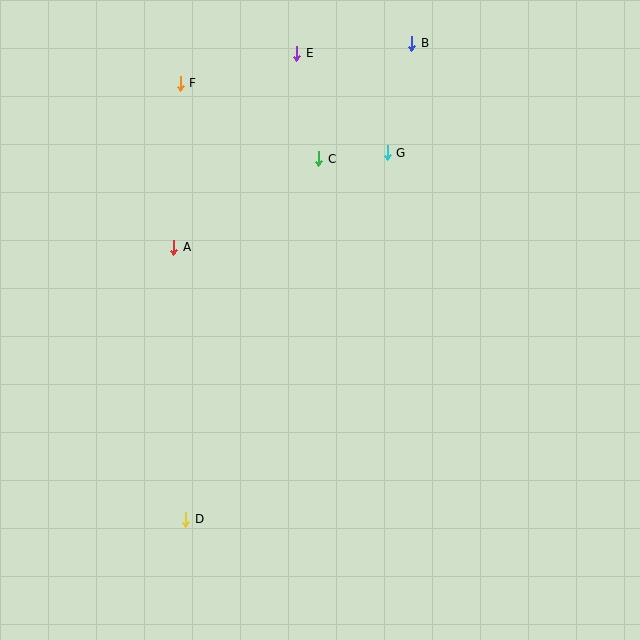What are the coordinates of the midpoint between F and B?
The midpoint between F and B is at (296, 63).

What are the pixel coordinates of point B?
Point B is at (412, 43).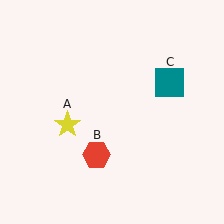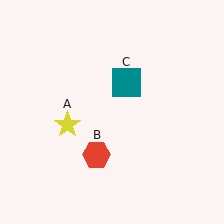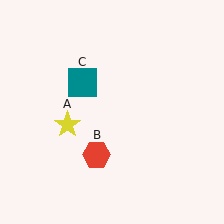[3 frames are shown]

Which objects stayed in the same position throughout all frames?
Yellow star (object A) and red hexagon (object B) remained stationary.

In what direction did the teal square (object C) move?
The teal square (object C) moved left.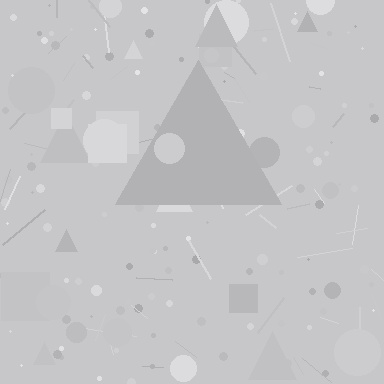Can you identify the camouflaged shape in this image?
The camouflaged shape is a triangle.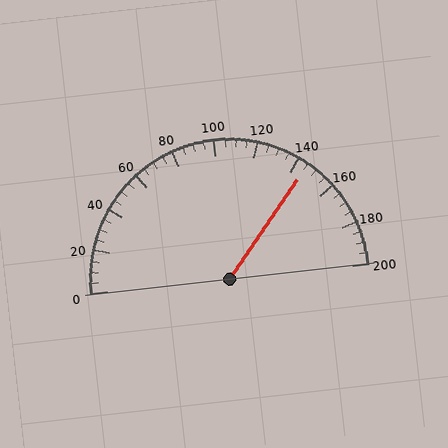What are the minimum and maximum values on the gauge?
The gauge ranges from 0 to 200.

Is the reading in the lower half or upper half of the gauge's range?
The reading is in the upper half of the range (0 to 200).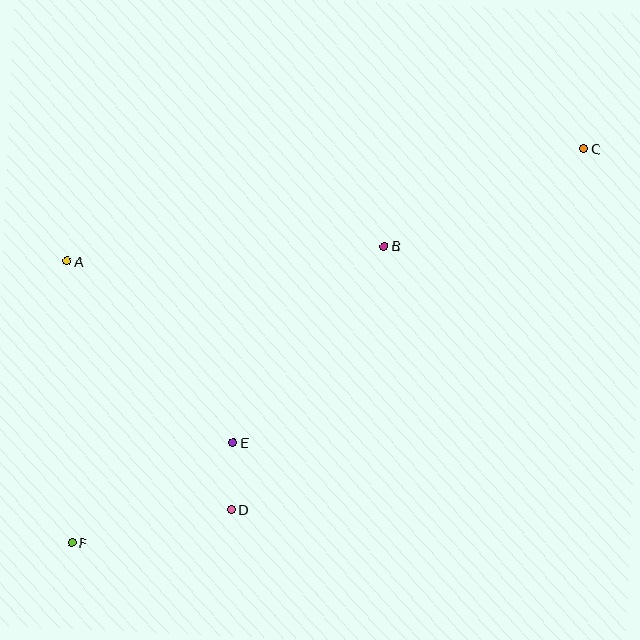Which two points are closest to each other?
Points D and E are closest to each other.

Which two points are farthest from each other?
Points C and F are farthest from each other.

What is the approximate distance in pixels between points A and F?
The distance between A and F is approximately 282 pixels.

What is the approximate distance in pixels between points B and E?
The distance between B and E is approximately 248 pixels.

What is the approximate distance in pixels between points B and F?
The distance between B and F is approximately 431 pixels.